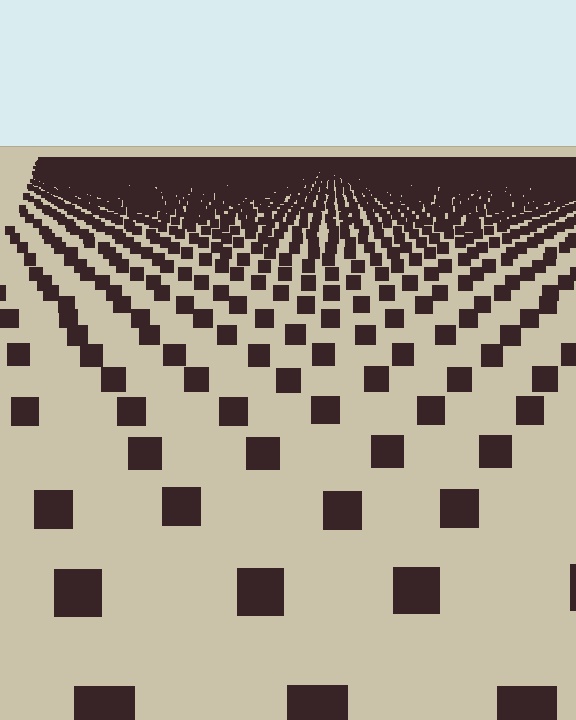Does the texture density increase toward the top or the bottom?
Density increases toward the top.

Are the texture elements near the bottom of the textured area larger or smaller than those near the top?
Larger. Near the bottom, elements are closer to the viewer and appear at a bigger on-screen size.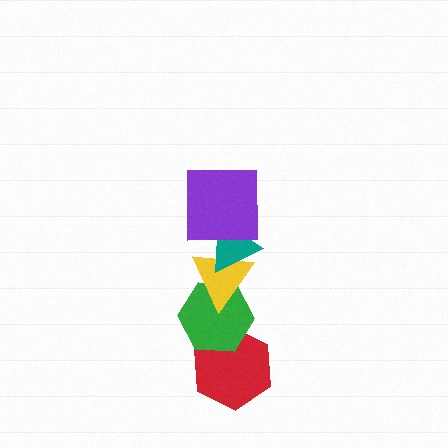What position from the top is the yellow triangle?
The yellow triangle is 3rd from the top.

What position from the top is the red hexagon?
The red hexagon is 5th from the top.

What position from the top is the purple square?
The purple square is 1st from the top.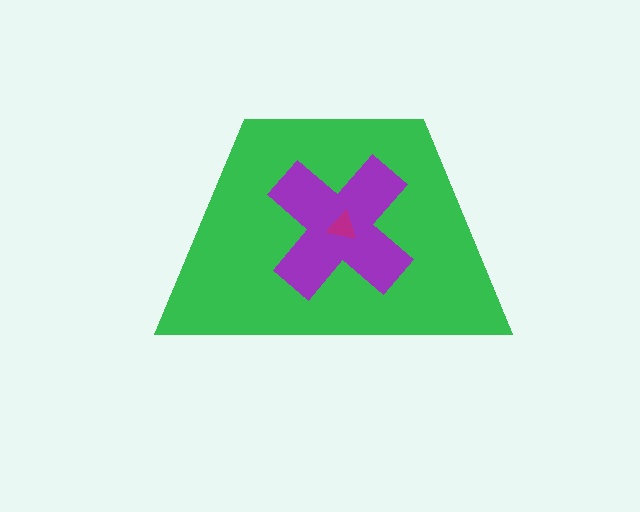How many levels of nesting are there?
3.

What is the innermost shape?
The magenta triangle.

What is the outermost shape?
The green trapezoid.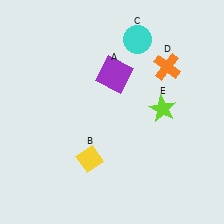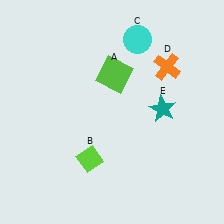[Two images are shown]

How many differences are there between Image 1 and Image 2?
There are 3 differences between the two images.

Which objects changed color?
A changed from purple to lime. B changed from yellow to lime. E changed from lime to teal.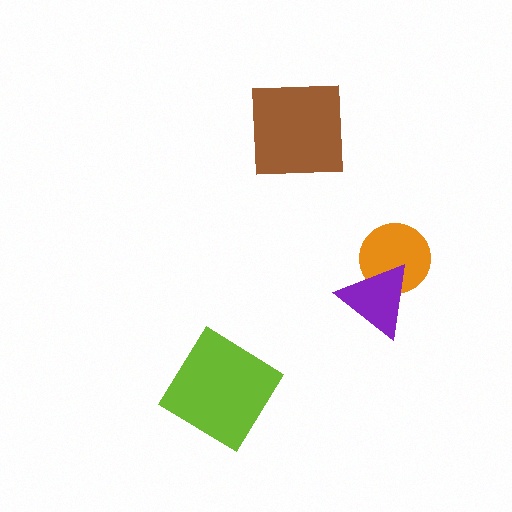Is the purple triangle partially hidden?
No, no other shape covers it.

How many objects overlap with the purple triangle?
1 object overlaps with the purple triangle.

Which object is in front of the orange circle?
The purple triangle is in front of the orange circle.